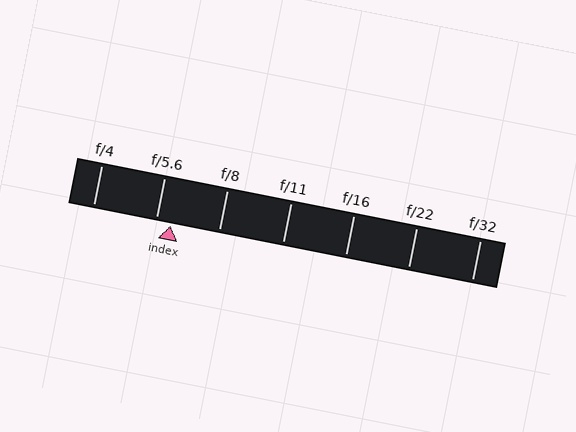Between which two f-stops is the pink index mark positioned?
The index mark is between f/5.6 and f/8.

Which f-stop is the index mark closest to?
The index mark is closest to f/5.6.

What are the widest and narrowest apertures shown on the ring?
The widest aperture shown is f/4 and the narrowest is f/32.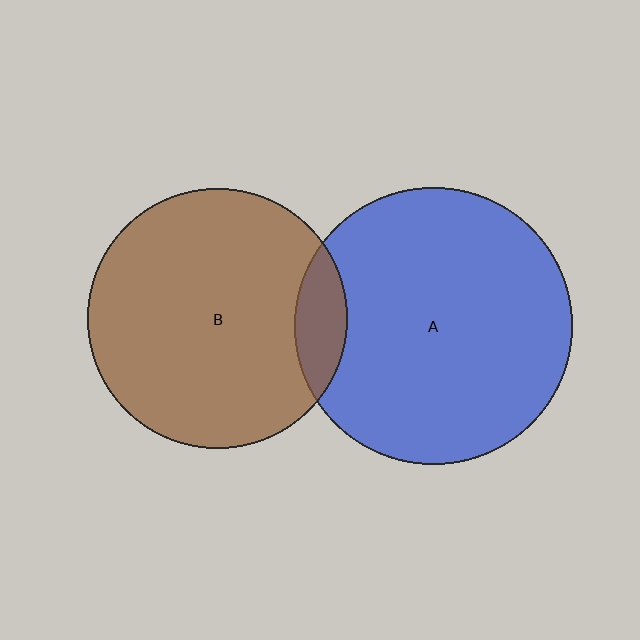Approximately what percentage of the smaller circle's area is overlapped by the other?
Approximately 10%.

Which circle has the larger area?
Circle A (blue).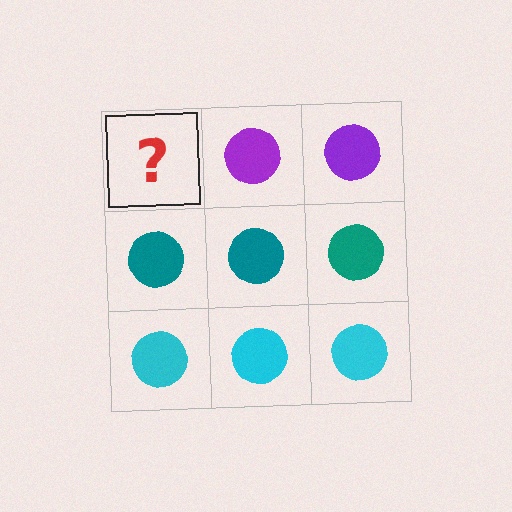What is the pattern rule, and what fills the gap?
The rule is that each row has a consistent color. The gap should be filled with a purple circle.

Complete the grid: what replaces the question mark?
The question mark should be replaced with a purple circle.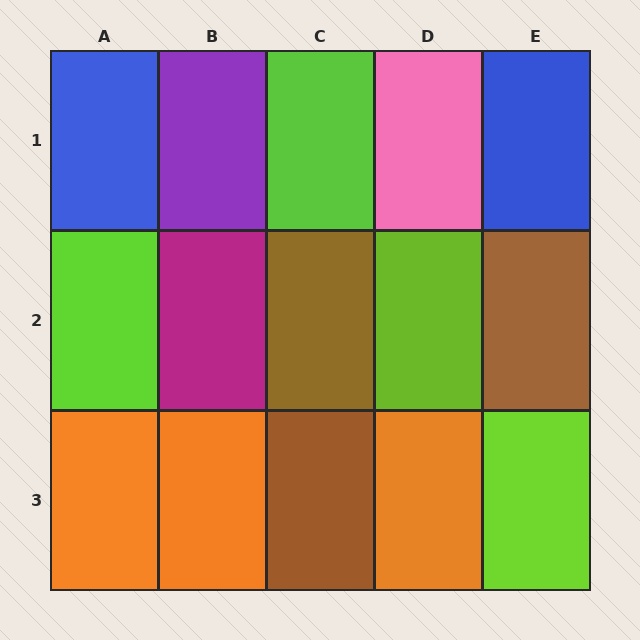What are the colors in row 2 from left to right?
Lime, magenta, brown, lime, brown.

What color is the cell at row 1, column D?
Pink.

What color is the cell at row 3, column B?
Orange.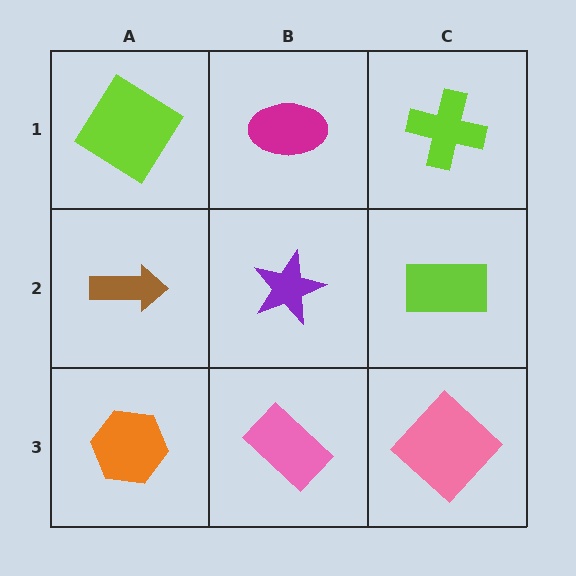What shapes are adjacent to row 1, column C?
A lime rectangle (row 2, column C), a magenta ellipse (row 1, column B).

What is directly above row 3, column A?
A brown arrow.